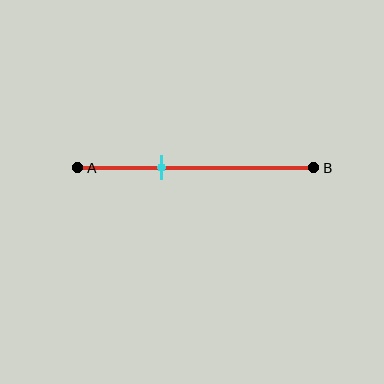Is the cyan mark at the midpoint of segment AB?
No, the mark is at about 35% from A, not at the 50% midpoint.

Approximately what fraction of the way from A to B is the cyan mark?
The cyan mark is approximately 35% of the way from A to B.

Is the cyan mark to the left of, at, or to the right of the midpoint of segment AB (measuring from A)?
The cyan mark is to the left of the midpoint of segment AB.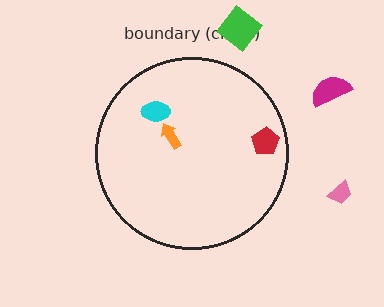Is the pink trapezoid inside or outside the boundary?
Outside.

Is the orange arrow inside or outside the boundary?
Inside.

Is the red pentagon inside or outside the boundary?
Inside.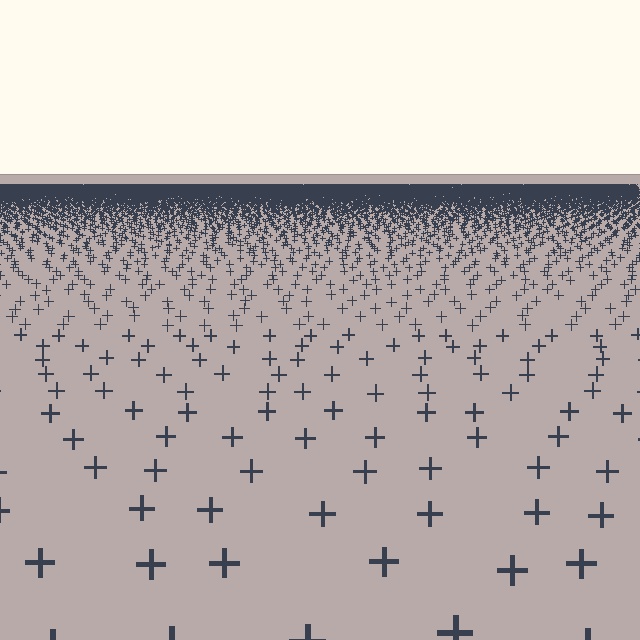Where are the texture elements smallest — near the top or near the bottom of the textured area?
Near the top.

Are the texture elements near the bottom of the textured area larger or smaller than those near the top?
Larger. Near the bottom, elements are closer to the viewer and appear at a bigger on-screen size.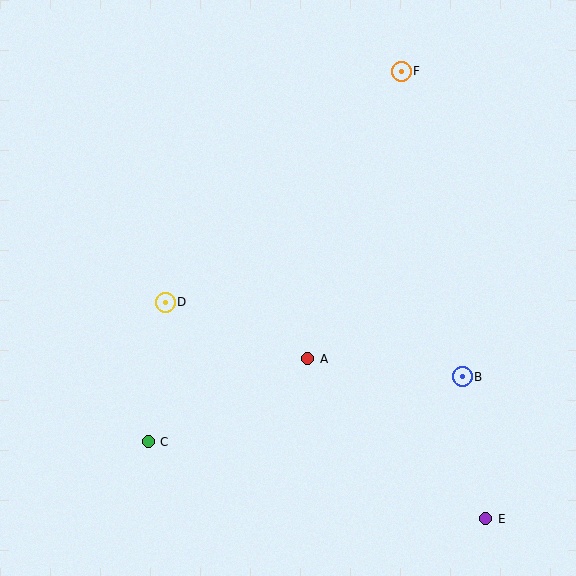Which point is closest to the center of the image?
Point A at (308, 359) is closest to the center.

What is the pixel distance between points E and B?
The distance between E and B is 144 pixels.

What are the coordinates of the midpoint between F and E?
The midpoint between F and E is at (444, 295).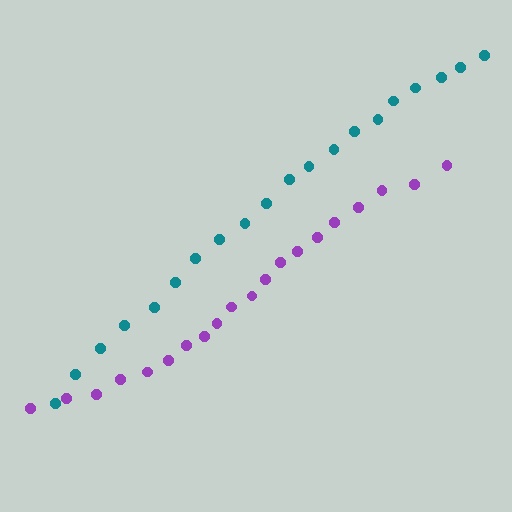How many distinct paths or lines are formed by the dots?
There are 2 distinct paths.